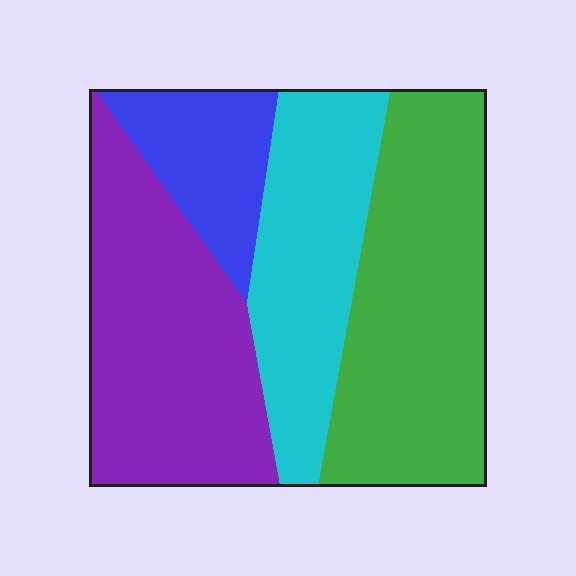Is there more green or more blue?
Green.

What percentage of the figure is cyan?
Cyan takes up about one quarter (1/4) of the figure.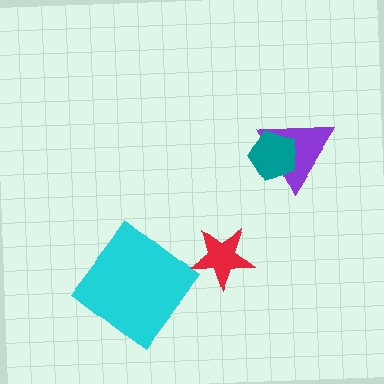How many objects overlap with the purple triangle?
1 object overlaps with the purple triangle.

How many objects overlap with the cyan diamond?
0 objects overlap with the cyan diamond.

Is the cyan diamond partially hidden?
No, no other shape covers it.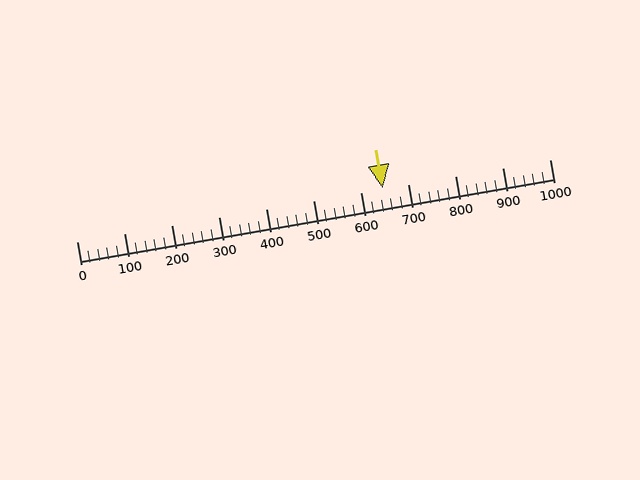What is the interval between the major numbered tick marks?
The major tick marks are spaced 100 units apart.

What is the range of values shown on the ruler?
The ruler shows values from 0 to 1000.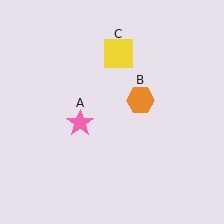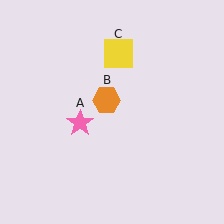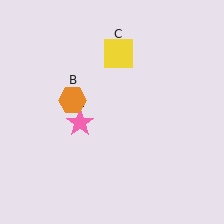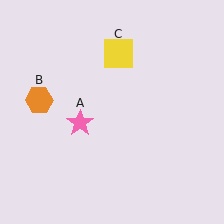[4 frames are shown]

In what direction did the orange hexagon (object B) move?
The orange hexagon (object B) moved left.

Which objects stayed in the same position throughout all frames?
Pink star (object A) and yellow square (object C) remained stationary.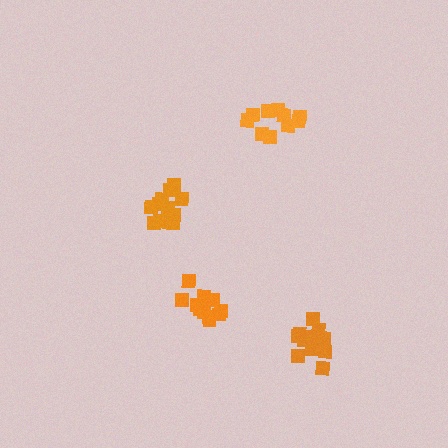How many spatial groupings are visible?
There are 4 spatial groupings.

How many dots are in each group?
Group 1: 12 dots, Group 2: 12 dots, Group 3: 11 dots, Group 4: 10 dots (45 total).